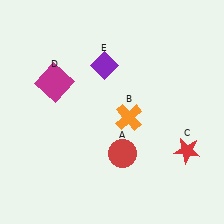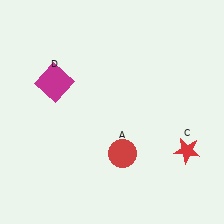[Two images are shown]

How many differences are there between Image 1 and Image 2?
There are 2 differences between the two images.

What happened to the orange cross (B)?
The orange cross (B) was removed in Image 2. It was in the bottom-right area of Image 1.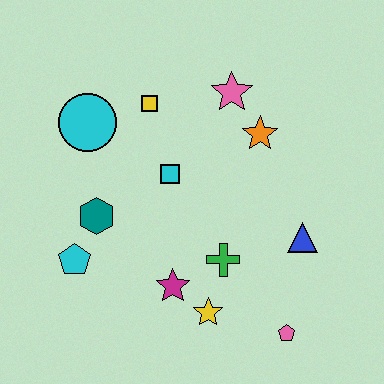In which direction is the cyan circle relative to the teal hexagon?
The cyan circle is above the teal hexagon.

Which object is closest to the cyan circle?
The yellow square is closest to the cyan circle.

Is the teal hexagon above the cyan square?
No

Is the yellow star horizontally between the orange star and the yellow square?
Yes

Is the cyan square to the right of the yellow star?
No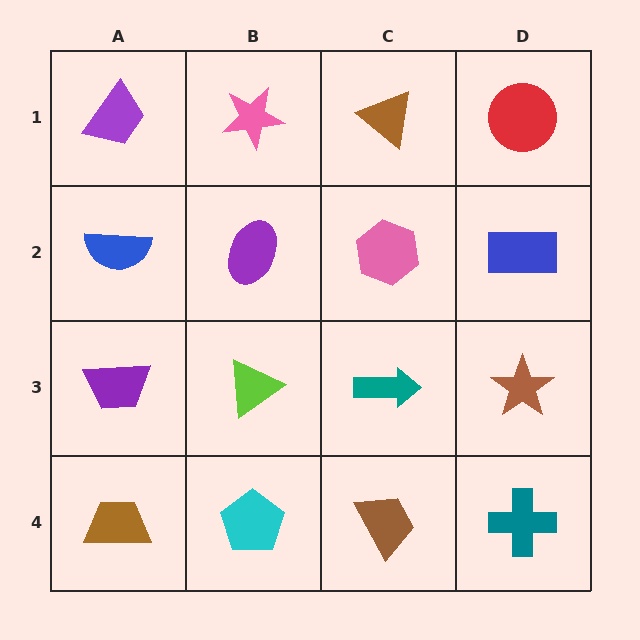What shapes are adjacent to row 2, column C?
A brown triangle (row 1, column C), a teal arrow (row 3, column C), a purple ellipse (row 2, column B), a blue rectangle (row 2, column D).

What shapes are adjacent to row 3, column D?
A blue rectangle (row 2, column D), a teal cross (row 4, column D), a teal arrow (row 3, column C).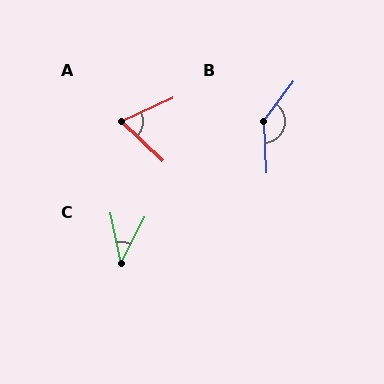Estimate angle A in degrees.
Approximately 69 degrees.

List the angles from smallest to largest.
C (39°), A (69°), B (140°).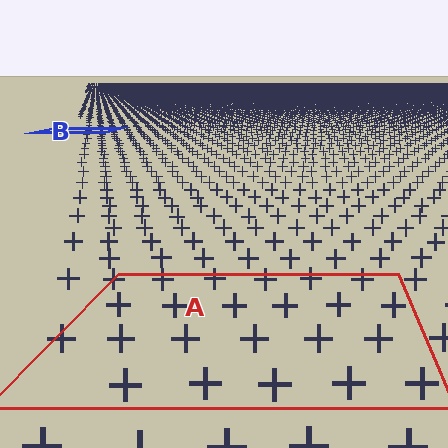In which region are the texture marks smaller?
The texture marks are smaller in region B, because it is farther away.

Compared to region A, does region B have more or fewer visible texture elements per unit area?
Region B has more texture elements per unit area — they are packed more densely because it is farther away.